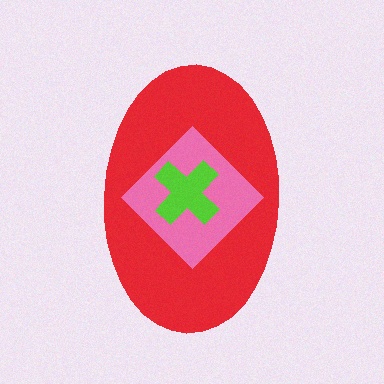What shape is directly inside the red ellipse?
The pink diamond.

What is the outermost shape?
The red ellipse.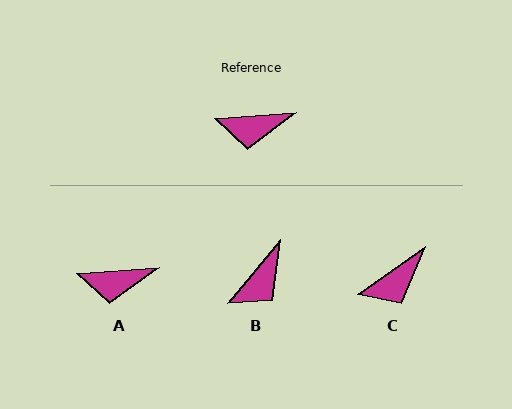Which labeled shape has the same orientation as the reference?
A.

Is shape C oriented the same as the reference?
No, it is off by about 31 degrees.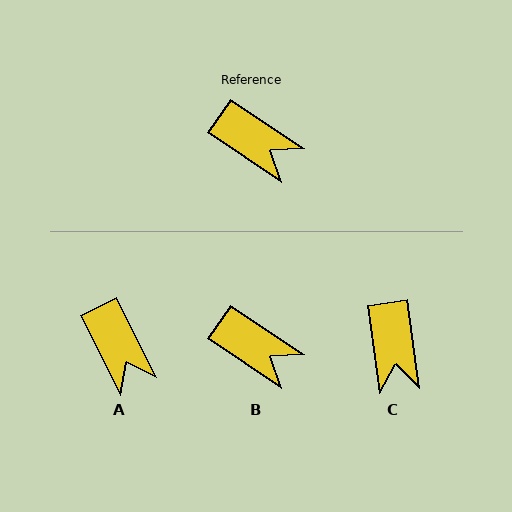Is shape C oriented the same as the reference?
No, it is off by about 48 degrees.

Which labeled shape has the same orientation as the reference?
B.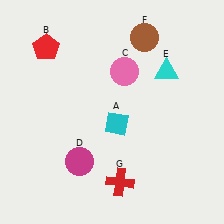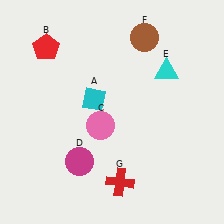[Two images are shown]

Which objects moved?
The objects that moved are: the cyan diamond (A), the pink circle (C).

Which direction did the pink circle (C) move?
The pink circle (C) moved down.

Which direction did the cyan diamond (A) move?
The cyan diamond (A) moved up.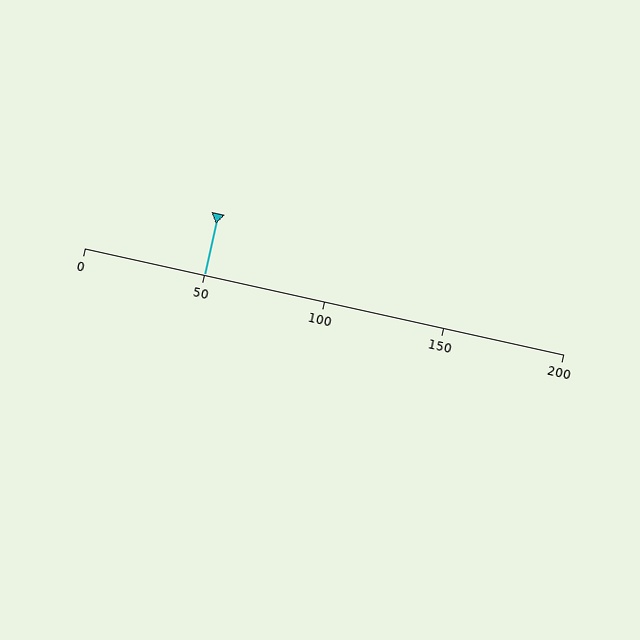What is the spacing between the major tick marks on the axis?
The major ticks are spaced 50 apart.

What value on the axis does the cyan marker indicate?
The marker indicates approximately 50.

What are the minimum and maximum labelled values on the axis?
The axis runs from 0 to 200.